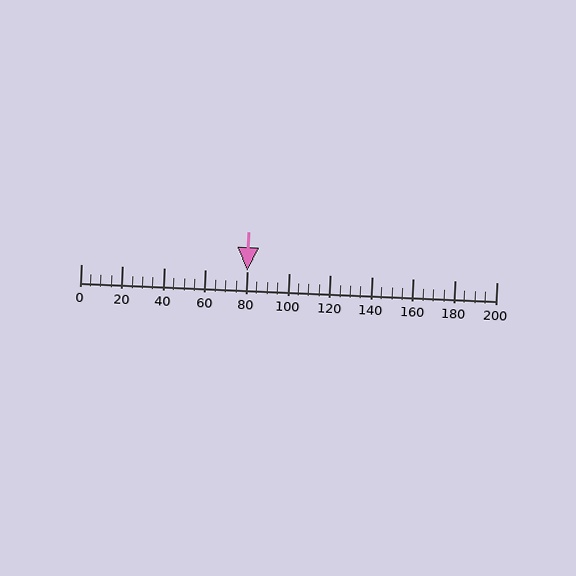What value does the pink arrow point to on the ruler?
The pink arrow points to approximately 80.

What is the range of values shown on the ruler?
The ruler shows values from 0 to 200.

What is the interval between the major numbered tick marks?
The major tick marks are spaced 20 units apart.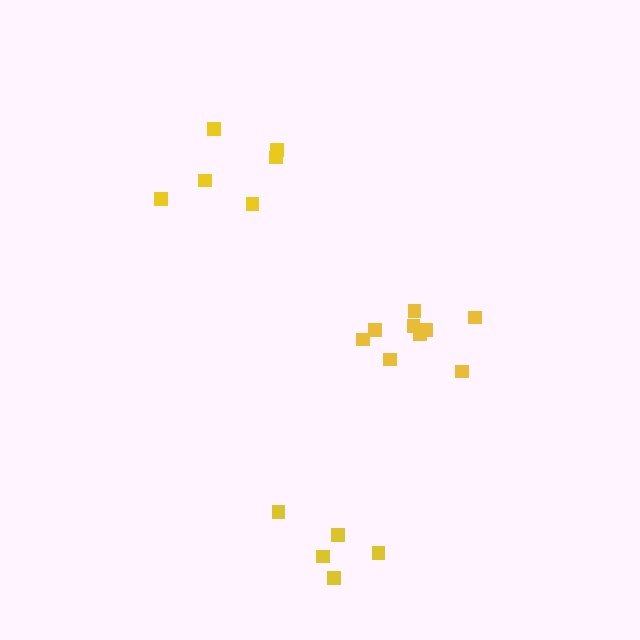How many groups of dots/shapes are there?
There are 3 groups.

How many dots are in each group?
Group 1: 9 dots, Group 2: 6 dots, Group 3: 5 dots (20 total).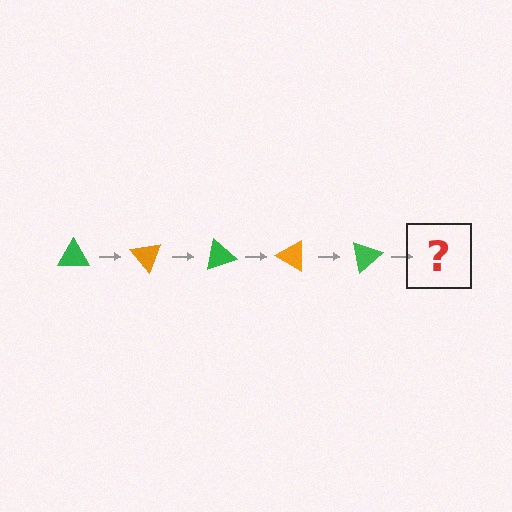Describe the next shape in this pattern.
It should be an orange triangle, rotated 250 degrees from the start.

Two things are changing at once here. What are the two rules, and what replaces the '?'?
The two rules are that it rotates 50 degrees each step and the color cycles through green and orange. The '?' should be an orange triangle, rotated 250 degrees from the start.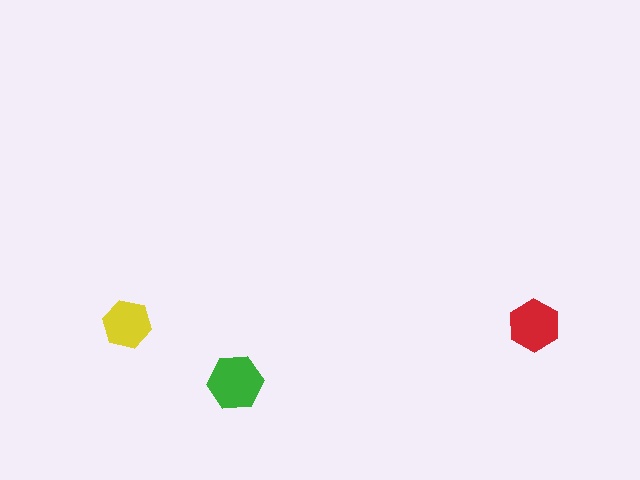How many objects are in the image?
There are 3 objects in the image.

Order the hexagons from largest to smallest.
the green one, the red one, the yellow one.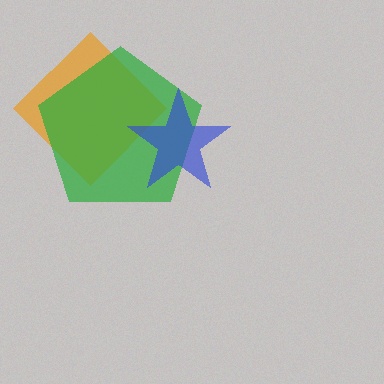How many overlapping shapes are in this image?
There are 3 overlapping shapes in the image.